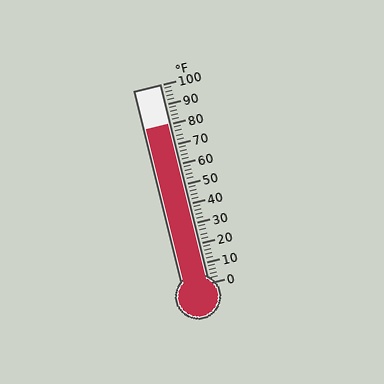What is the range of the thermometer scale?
The thermometer scale ranges from 0°F to 100°F.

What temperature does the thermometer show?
The thermometer shows approximately 80°F.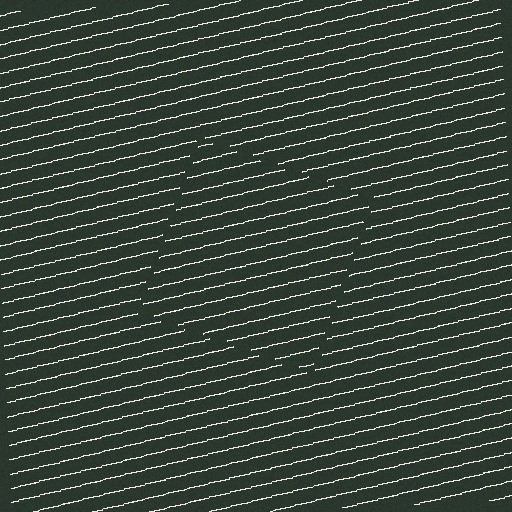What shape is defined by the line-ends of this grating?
An illusory square. The interior of the shape contains the same grating, shifted by half a period — the contour is defined by the phase discontinuity where line-ends from the inner and outer gratings abut.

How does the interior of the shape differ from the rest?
The interior of the shape contains the same grating, shifted by half a period — the contour is defined by the phase discontinuity where line-ends from the inner and outer gratings abut.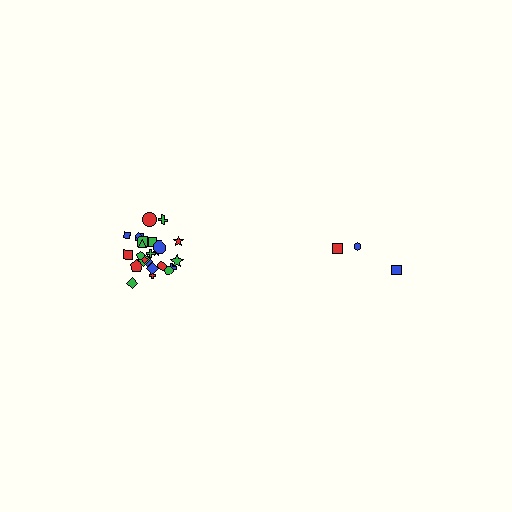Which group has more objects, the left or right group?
The left group.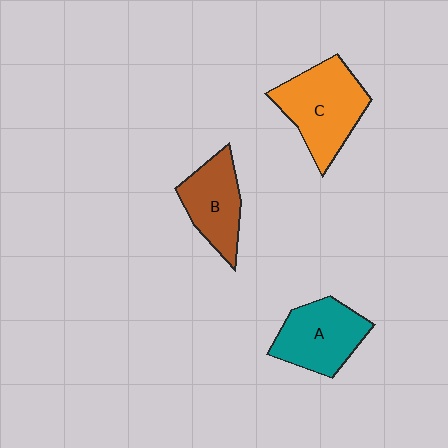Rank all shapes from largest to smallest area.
From largest to smallest: C (orange), A (teal), B (brown).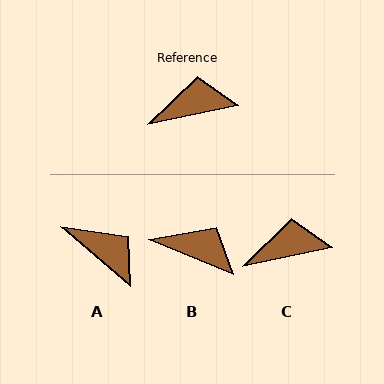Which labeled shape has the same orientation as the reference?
C.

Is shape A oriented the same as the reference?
No, it is off by about 53 degrees.